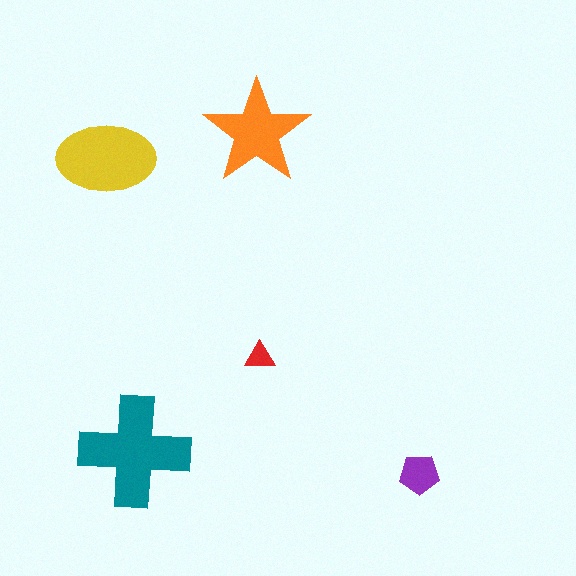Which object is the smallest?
The red triangle.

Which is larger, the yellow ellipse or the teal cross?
The teal cross.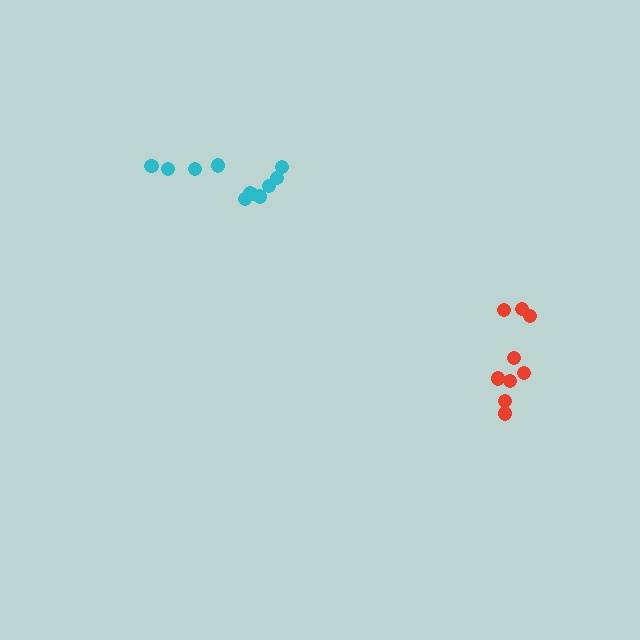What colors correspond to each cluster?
The clusters are colored: red, cyan.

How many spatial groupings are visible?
There are 2 spatial groupings.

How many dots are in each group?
Group 1: 9 dots, Group 2: 11 dots (20 total).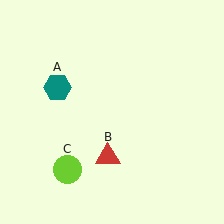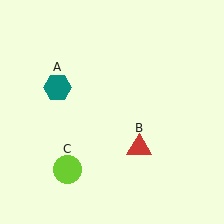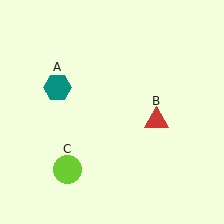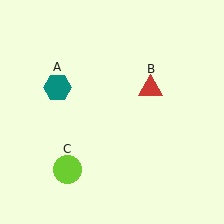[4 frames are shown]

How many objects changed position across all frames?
1 object changed position: red triangle (object B).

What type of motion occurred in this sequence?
The red triangle (object B) rotated counterclockwise around the center of the scene.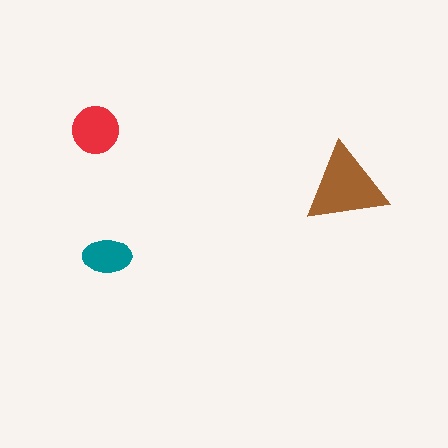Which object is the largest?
The brown triangle.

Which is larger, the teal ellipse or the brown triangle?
The brown triangle.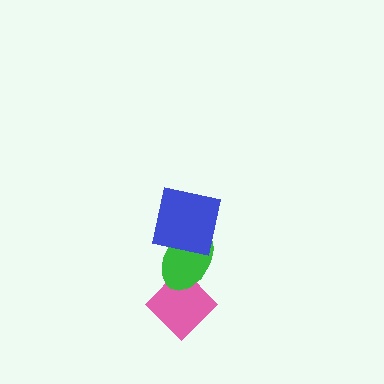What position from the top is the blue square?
The blue square is 1st from the top.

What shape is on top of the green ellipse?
The blue square is on top of the green ellipse.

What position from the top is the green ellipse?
The green ellipse is 2nd from the top.